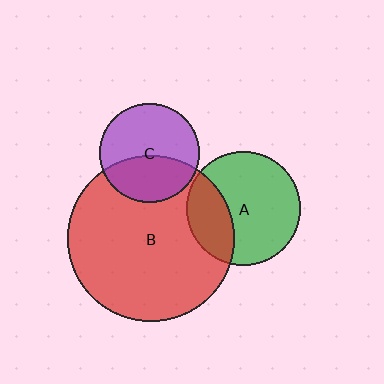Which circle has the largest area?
Circle B (red).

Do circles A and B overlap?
Yes.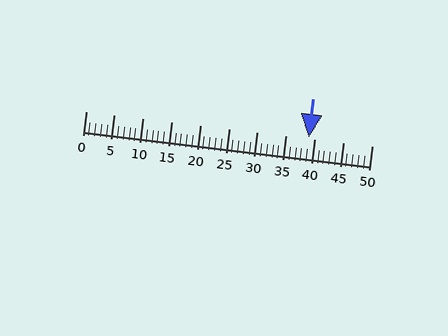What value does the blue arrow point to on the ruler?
The blue arrow points to approximately 39.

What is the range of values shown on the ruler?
The ruler shows values from 0 to 50.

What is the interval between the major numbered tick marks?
The major tick marks are spaced 5 units apart.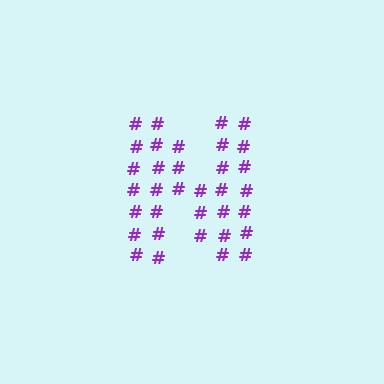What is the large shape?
The large shape is the letter N.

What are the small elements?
The small elements are hash symbols.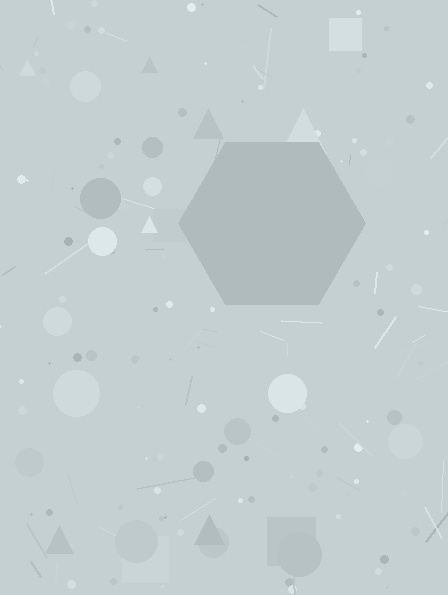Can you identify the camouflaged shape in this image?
The camouflaged shape is a hexagon.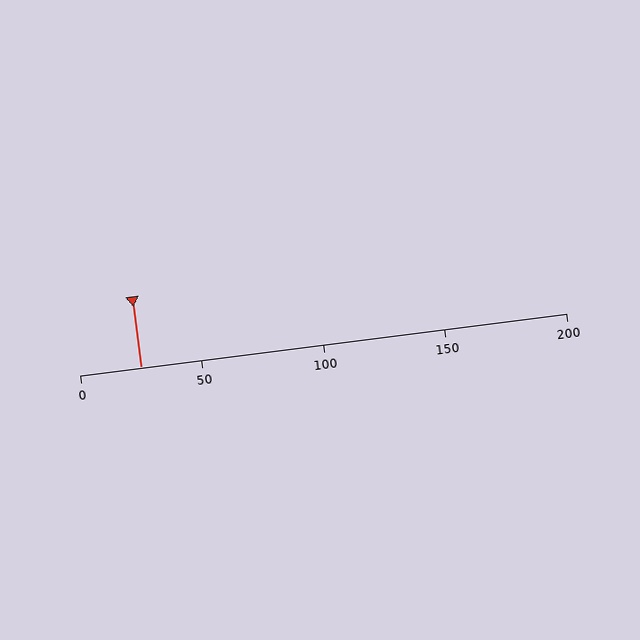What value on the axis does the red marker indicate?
The marker indicates approximately 25.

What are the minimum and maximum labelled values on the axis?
The axis runs from 0 to 200.